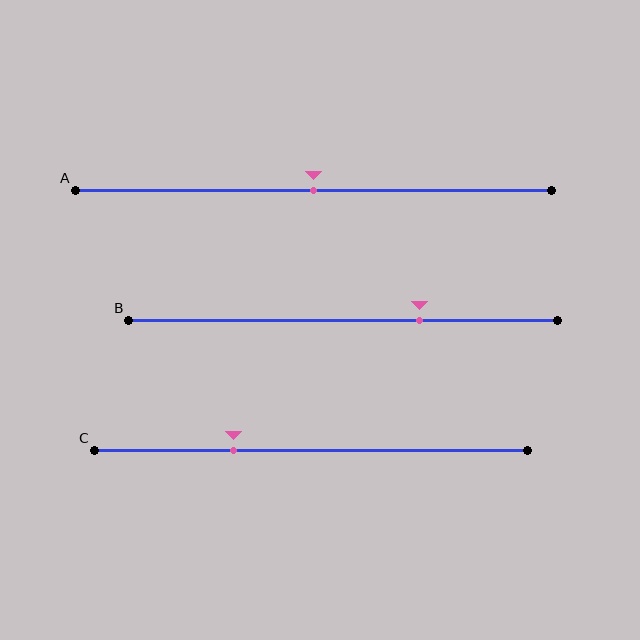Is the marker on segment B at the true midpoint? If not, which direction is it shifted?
No, the marker on segment B is shifted to the right by about 18% of the segment length.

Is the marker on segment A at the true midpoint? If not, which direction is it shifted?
Yes, the marker on segment A is at the true midpoint.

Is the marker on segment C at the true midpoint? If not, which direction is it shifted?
No, the marker on segment C is shifted to the left by about 18% of the segment length.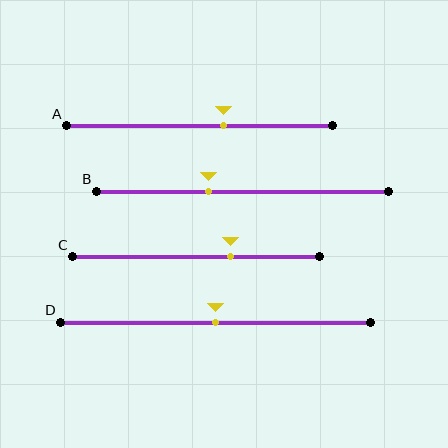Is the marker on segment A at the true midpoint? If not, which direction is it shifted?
No, the marker on segment A is shifted to the right by about 9% of the segment length.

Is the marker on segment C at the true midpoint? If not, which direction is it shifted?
No, the marker on segment C is shifted to the right by about 14% of the segment length.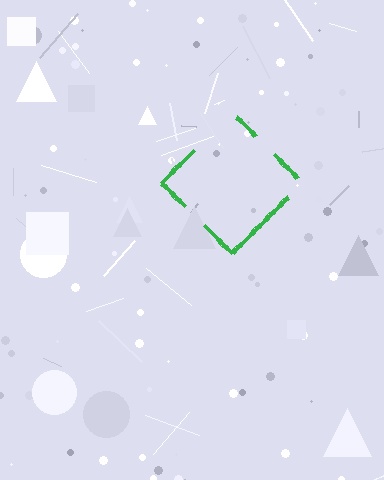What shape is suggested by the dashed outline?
The dashed outline suggests a diamond.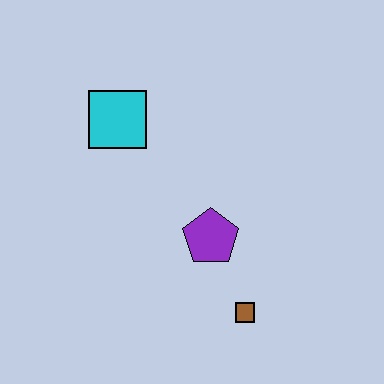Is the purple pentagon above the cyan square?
No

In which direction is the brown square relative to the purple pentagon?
The brown square is below the purple pentagon.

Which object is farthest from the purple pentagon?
The cyan square is farthest from the purple pentagon.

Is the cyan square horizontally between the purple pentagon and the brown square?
No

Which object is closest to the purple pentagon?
The brown square is closest to the purple pentagon.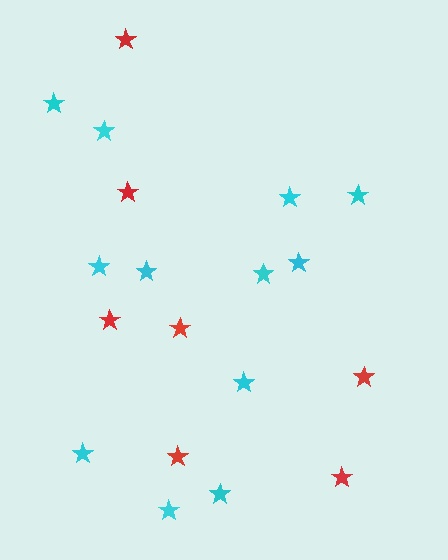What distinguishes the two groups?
There are 2 groups: one group of red stars (7) and one group of cyan stars (12).